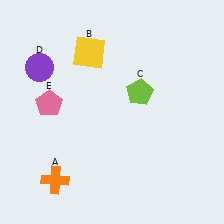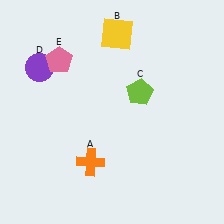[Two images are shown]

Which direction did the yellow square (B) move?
The yellow square (B) moved right.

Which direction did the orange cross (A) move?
The orange cross (A) moved right.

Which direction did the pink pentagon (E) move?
The pink pentagon (E) moved up.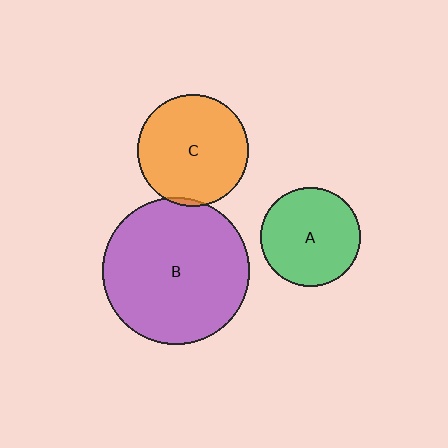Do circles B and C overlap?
Yes.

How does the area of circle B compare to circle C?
Approximately 1.7 times.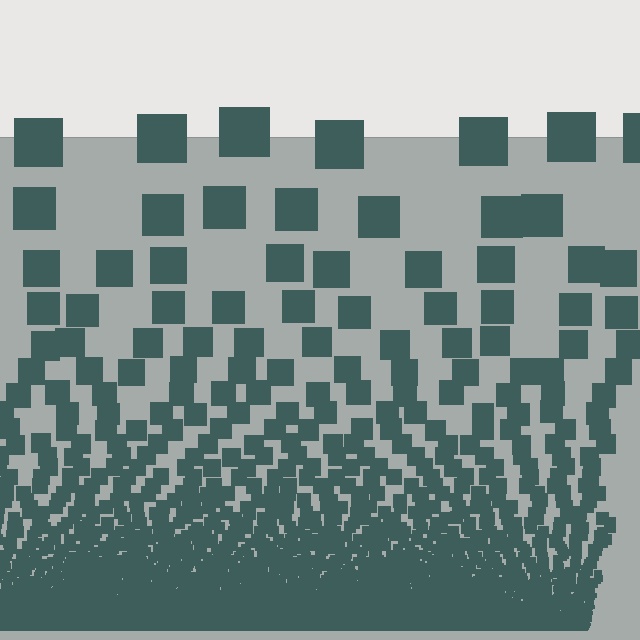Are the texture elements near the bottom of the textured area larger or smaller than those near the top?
Smaller. The gradient is inverted — elements near the bottom are smaller and denser.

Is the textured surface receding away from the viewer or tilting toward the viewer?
The surface appears to tilt toward the viewer. Texture elements get larger and sparser toward the top.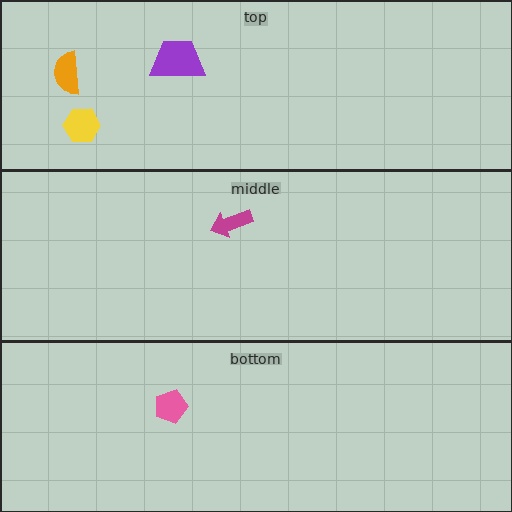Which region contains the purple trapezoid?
The top region.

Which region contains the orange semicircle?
The top region.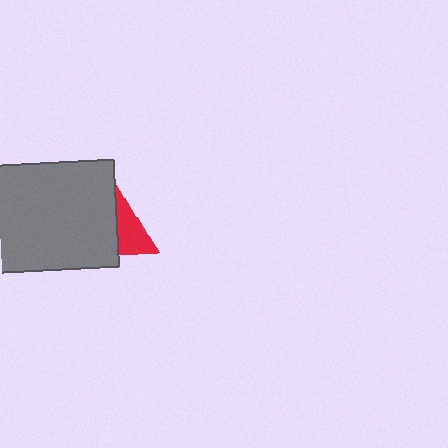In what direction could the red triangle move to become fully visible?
The red triangle could move right. That would shift it out from behind the gray rectangle entirely.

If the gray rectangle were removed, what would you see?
You would see the complete red triangle.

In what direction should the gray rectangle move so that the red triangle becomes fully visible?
The gray rectangle should move left. That is the shortest direction to clear the overlap and leave the red triangle fully visible.